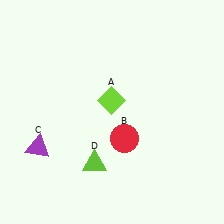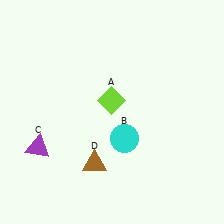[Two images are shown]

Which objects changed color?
B changed from red to cyan. D changed from lime to brown.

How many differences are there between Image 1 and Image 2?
There are 2 differences between the two images.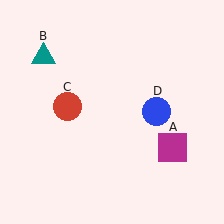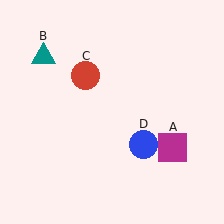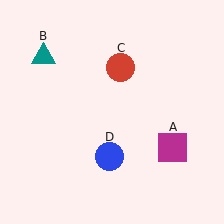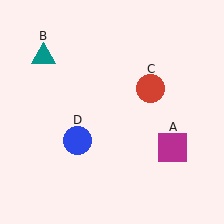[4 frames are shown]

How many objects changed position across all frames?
2 objects changed position: red circle (object C), blue circle (object D).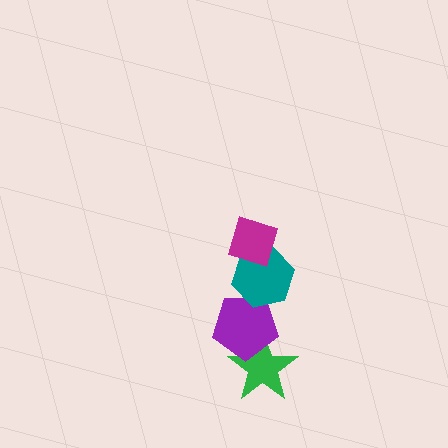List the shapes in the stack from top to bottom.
From top to bottom: the magenta diamond, the teal hexagon, the purple pentagon, the green star.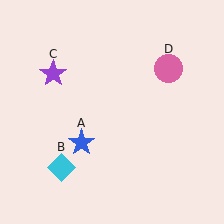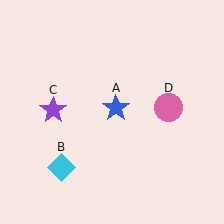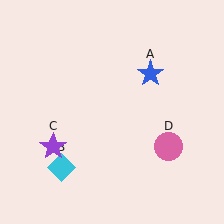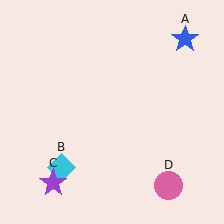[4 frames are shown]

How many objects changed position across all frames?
3 objects changed position: blue star (object A), purple star (object C), pink circle (object D).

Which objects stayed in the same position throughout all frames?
Cyan diamond (object B) remained stationary.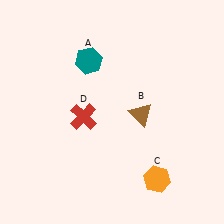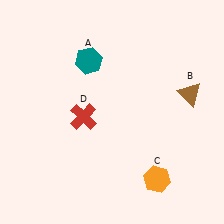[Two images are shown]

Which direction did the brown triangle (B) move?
The brown triangle (B) moved right.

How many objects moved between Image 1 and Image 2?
1 object moved between the two images.